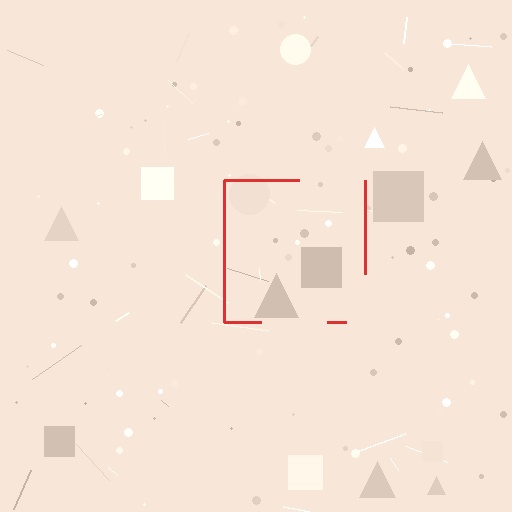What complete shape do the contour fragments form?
The contour fragments form a square.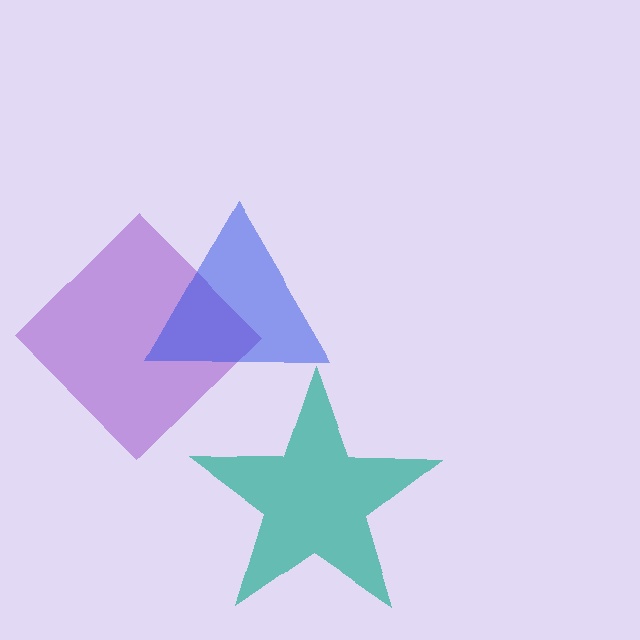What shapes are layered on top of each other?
The layered shapes are: a purple diamond, a teal star, a blue triangle.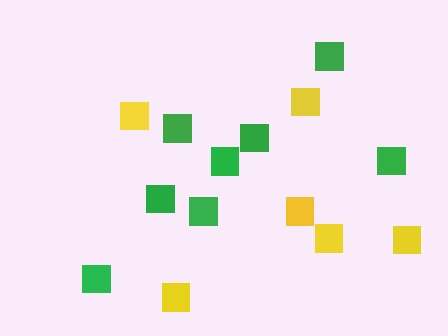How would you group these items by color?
There are 2 groups: one group of yellow squares (6) and one group of green squares (8).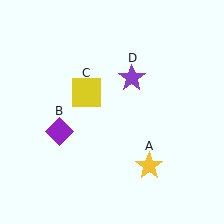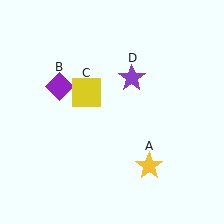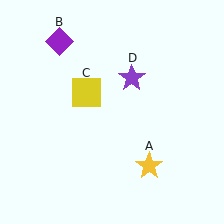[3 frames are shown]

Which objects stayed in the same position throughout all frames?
Yellow star (object A) and yellow square (object C) and purple star (object D) remained stationary.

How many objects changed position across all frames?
1 object changed position: purple diamond (object B).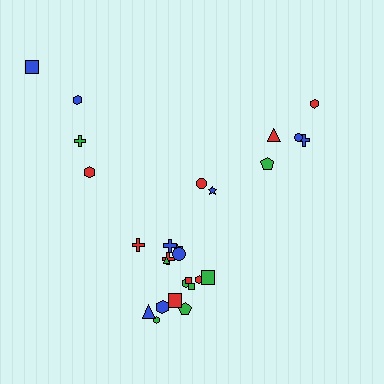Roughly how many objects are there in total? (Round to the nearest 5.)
Roughly 30 objects in total.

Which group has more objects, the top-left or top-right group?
The top-right group.